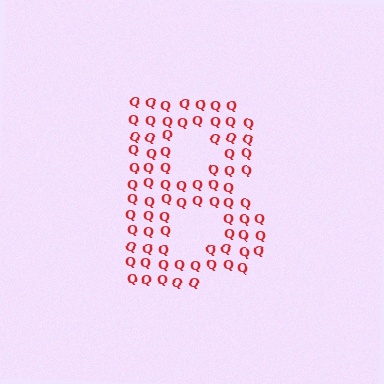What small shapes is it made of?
It is made of small letter Q's.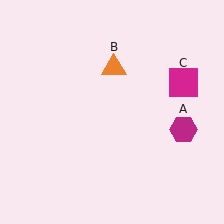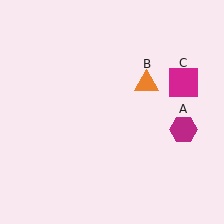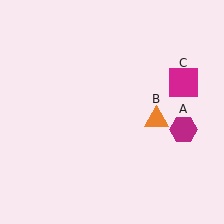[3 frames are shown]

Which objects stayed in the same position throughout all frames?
Magenta hexagon (object A) and magenta square (object C) remained stationary.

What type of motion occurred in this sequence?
The orange triangle (object B) rotated clockwise around the center of the scene.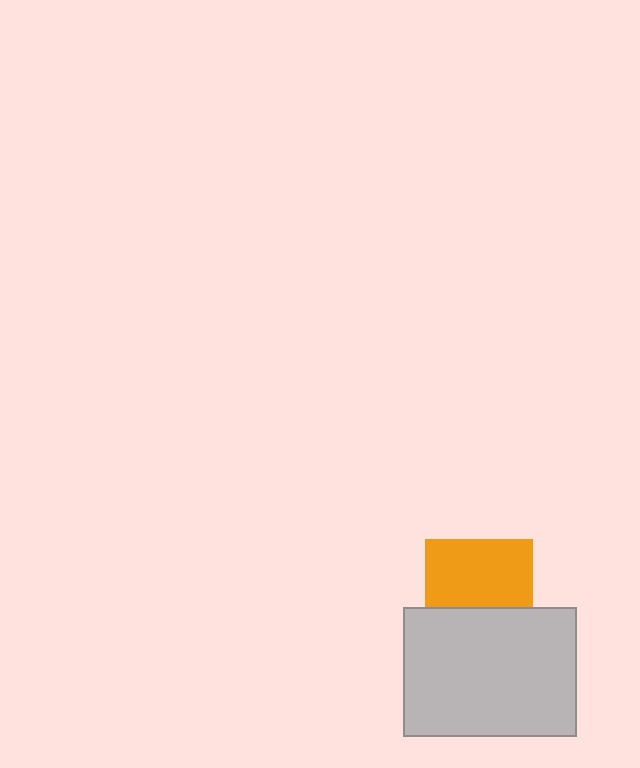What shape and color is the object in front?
The object in front is a light gray rectangle.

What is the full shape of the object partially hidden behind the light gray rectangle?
The partially hidden object is an orange square.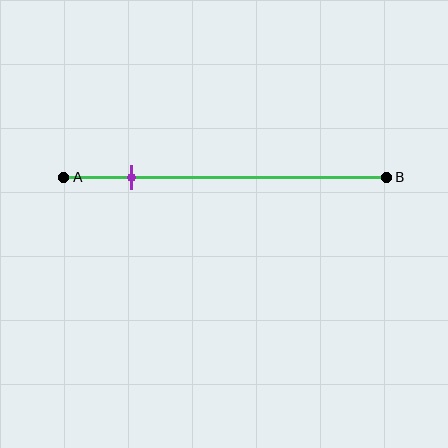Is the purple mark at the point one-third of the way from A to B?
No, the mark is at about 20% from A, not at the 33% one-third point.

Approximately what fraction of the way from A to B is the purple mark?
The purple mark is approximately 20% of the way from A to B.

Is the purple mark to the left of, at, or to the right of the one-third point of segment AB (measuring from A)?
The purple mark is to the left of the one-third point of segment AB.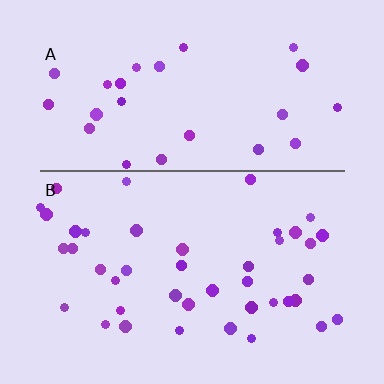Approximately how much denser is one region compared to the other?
Approximately 1.6× — region B over region A.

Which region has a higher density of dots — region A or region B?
B (the bottom).